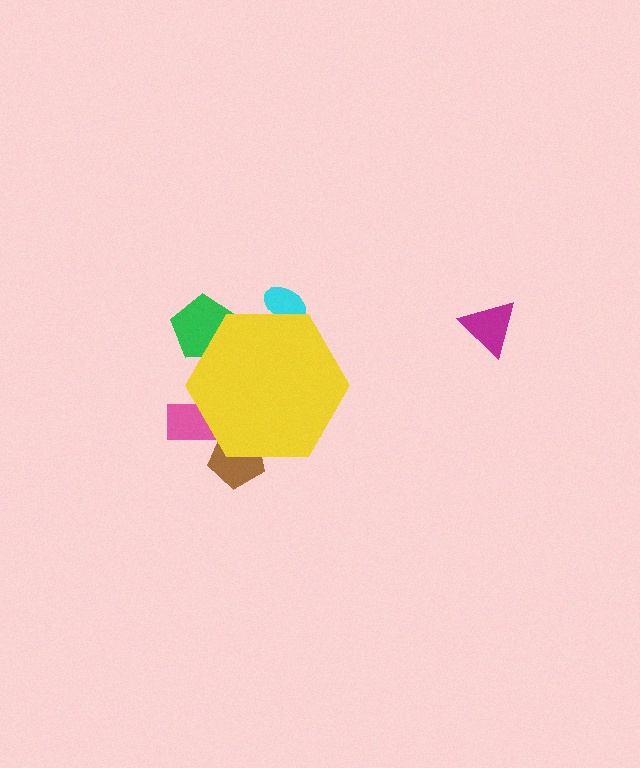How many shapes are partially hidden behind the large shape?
4 shapes are partially hidden.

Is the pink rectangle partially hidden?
Yes, the pink rectangle is partially hidden behind the yellow hexagon.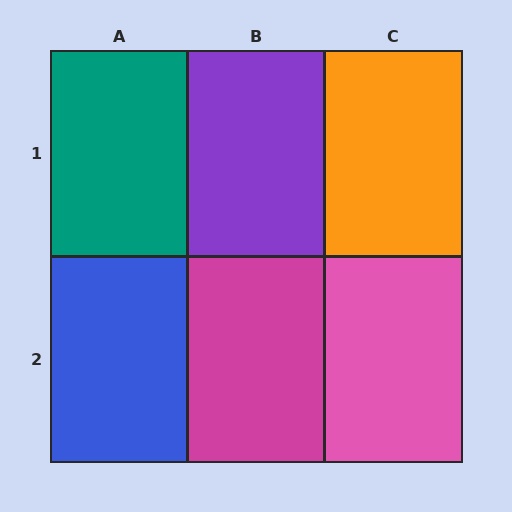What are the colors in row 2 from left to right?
Blue, magenta, pink.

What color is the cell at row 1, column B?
Purple.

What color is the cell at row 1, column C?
Orange.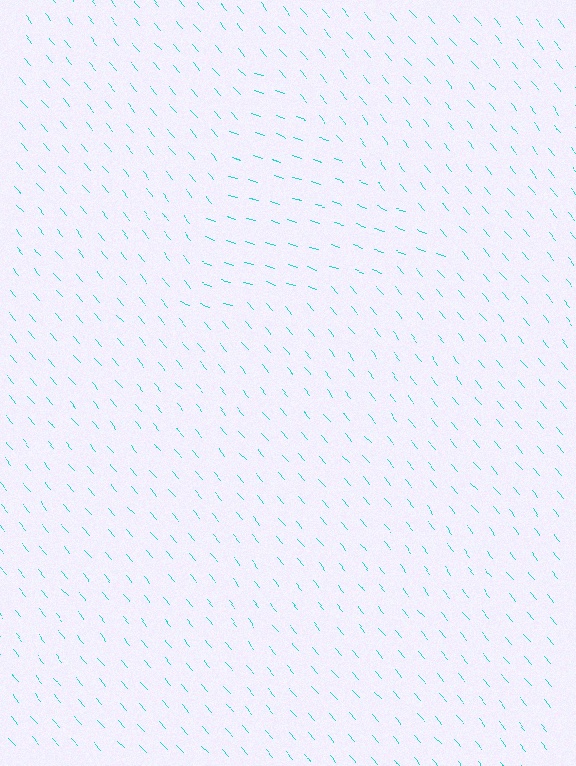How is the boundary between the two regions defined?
The boundary is defined purely by a change in line orientation (approximately 31 degrees difference). All lines are the same color and thickness.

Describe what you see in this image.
The image is filled with small cyan line segments. A triangle region in the image has lines oriented differently from the surrounding lines, creating a visible texture boundary.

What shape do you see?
I see a triangle.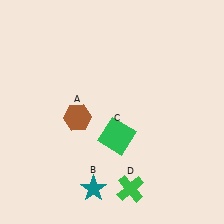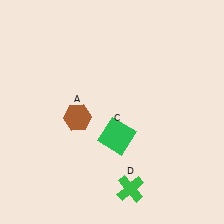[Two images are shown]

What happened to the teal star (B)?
The teal star (B) was removed in Image 2. It was in the bottom-left area of Image 1.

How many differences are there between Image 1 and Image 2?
There is 1 difference between the two images.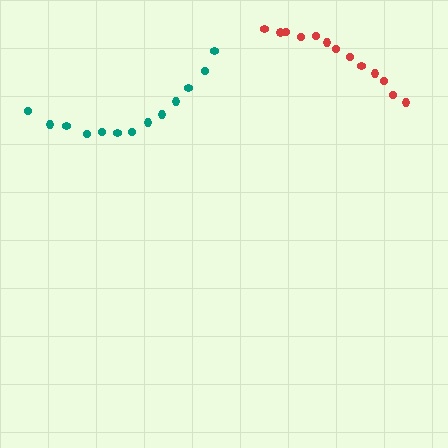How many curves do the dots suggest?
There are 2 distinct paths.